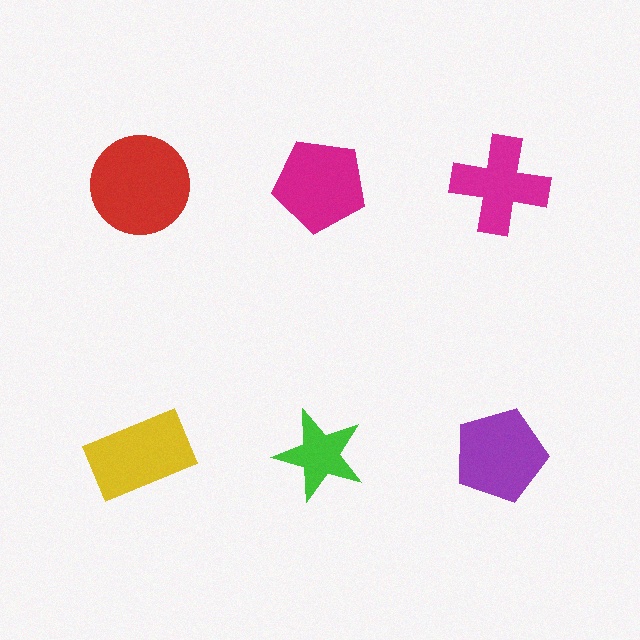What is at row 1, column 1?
A red circle.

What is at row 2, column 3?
A purple pentagon.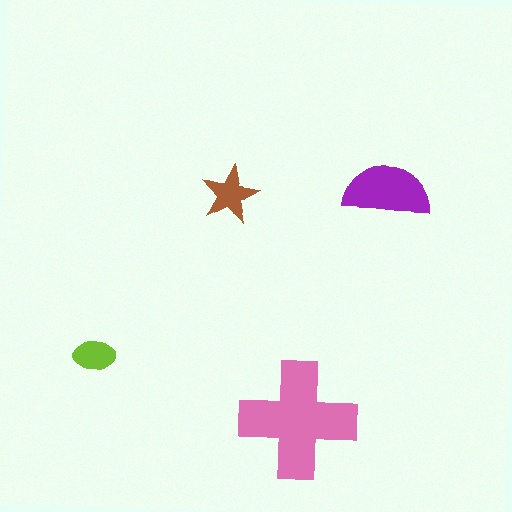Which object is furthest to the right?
The purple semicircle is rightmost.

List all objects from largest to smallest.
The pink cross, the purple semicircle, the brown star, the lime ellipse.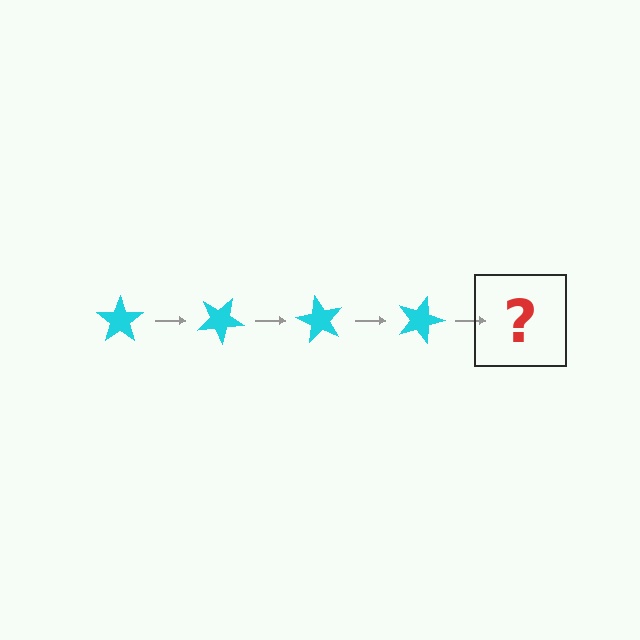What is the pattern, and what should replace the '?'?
The pattern is that the star rotates 30 degrees each step. The '?' should be a cyan star rotated 120 degrees.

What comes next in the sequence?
The next element should be a cyan star rotated 120 degrees.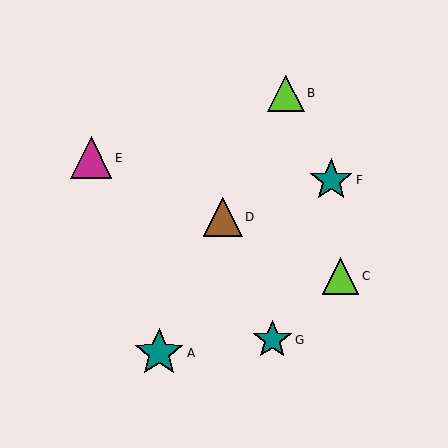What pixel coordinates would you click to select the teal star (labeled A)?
Click at (159, 353) to select the teal star A.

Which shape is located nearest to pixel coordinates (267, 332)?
The teal star (labeled G) at (272, 340) is nearest to that location.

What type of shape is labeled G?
Shape G is a teal star.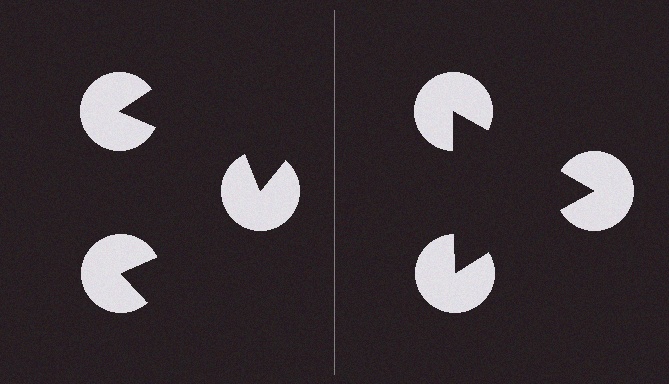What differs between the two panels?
The pac-man discs are positioned identically on both sides; only the wedge orientations differ. On the right they align to a triangle; on the left they are misaligned.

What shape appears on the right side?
An illusory triangle.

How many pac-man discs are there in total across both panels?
6 — 3 on each side.